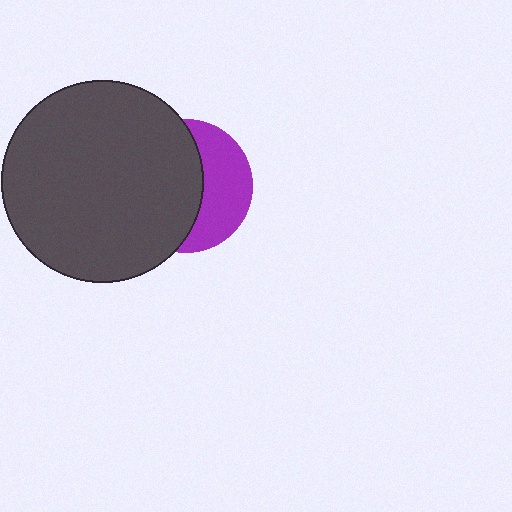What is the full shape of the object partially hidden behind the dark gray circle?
The partially hidden object is a purple circle.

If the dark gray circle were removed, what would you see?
You would see the complete purple circle.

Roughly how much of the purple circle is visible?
A small part of it is visible (roughly 41%).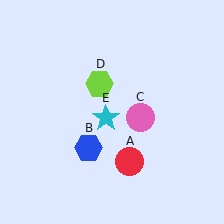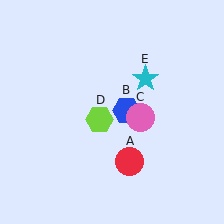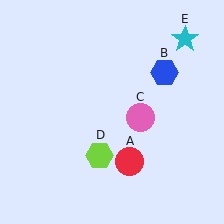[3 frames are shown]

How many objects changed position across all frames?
3 objects changed position: blue hexagon (object B), lime hexagon (object D), cyan star (object E).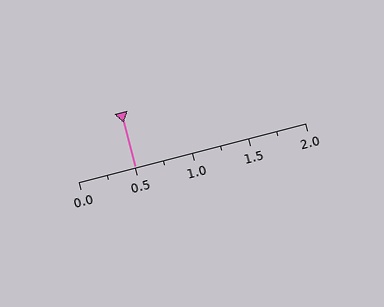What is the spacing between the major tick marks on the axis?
The major ticks are spaced 0.5 apart.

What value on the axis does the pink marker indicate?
The marker indicates approximately 0.5.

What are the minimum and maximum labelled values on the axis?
The axis runs from 0.0 to 2.0.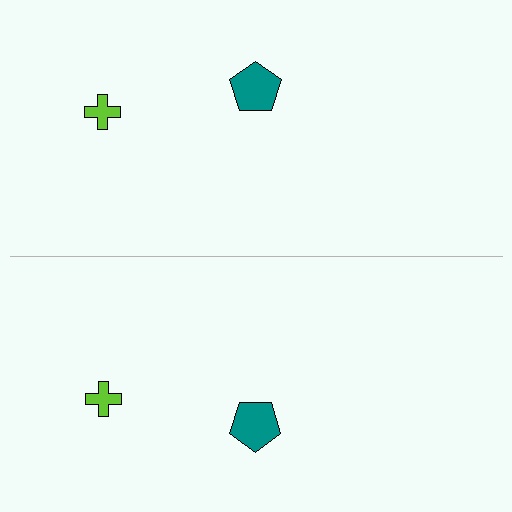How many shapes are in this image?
There are 4 shapes in this image.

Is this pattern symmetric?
Yes, this pattern has bilateral (reflection) symmetry.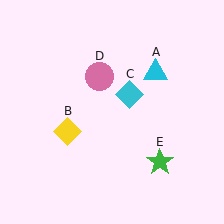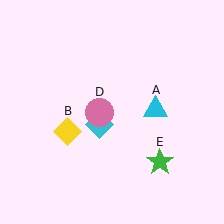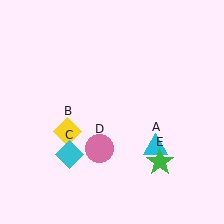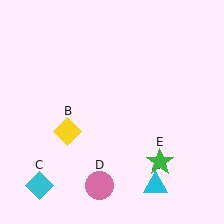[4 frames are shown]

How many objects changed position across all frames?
3 objects changed position: cyan triangle (object A), cyan diamond (object C), pink circle (object D).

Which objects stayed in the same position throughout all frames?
Yellow diamond (object B) and green star (object E) remained stationary.